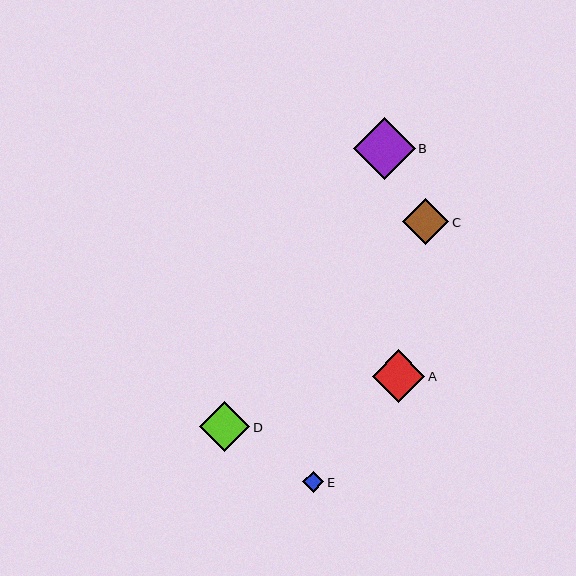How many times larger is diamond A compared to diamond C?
Diamond A is approximately 1.1 times the size of diamond C.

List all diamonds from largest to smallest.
From largest to smallest: B, A, D, C, E.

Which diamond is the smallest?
Diamond E is the smallest with a size of approximately 21 pixels.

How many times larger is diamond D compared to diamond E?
Diamond D is approximately 2.4 times the size of diamond E.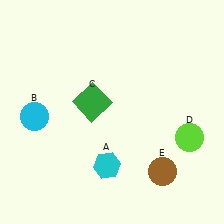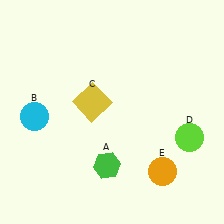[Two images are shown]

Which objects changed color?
A changed from cyan to green. C changed from green to yellow. E changed from brown to orange.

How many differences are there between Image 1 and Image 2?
There are 3 differences between the two images.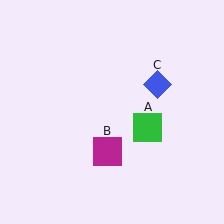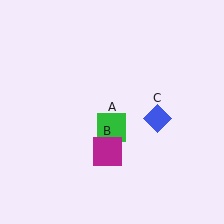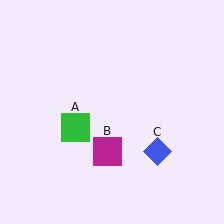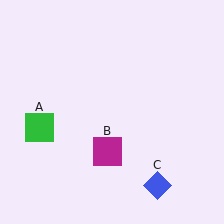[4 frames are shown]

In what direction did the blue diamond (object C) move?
The blue diamond (object C) moved down.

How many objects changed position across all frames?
2 objects changed position: green square (object A), blue diamond (object C).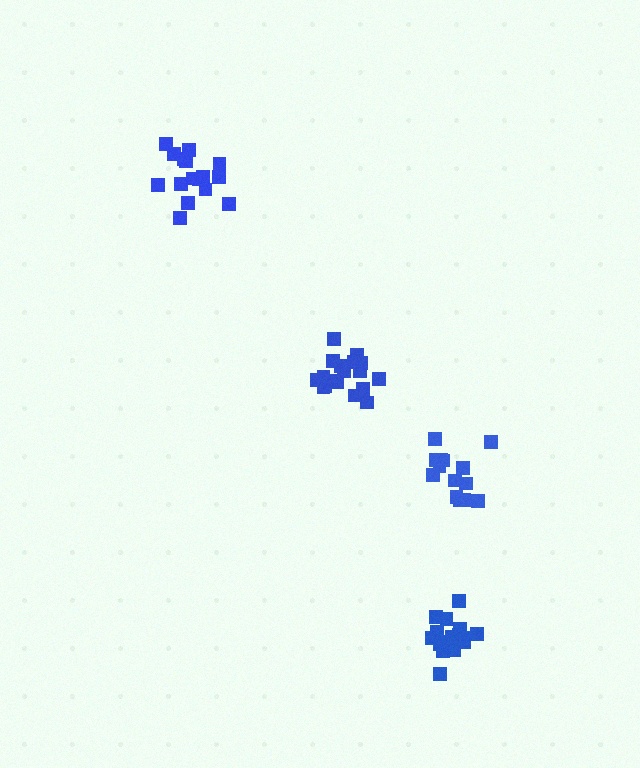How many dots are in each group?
Group 1: 16 dots, Group 2: 18 dots, Group 3: 14 dots, Group 4: 18 dots (66 total).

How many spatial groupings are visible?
There are 4 spatial groupings.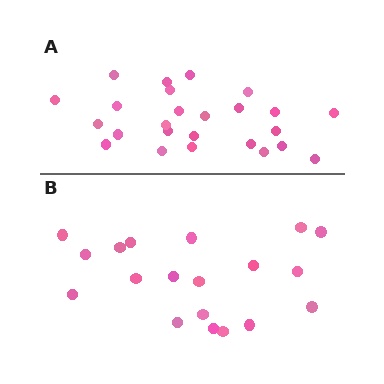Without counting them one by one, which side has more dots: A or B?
Region A (the top region) has more dots.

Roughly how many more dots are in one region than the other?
Region A has about 6 more dots than region B.